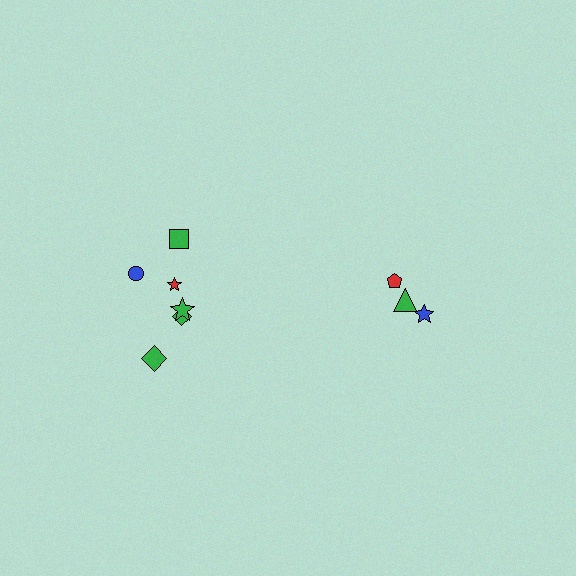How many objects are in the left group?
There are 6 objects.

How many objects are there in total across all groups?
There are 9 objects.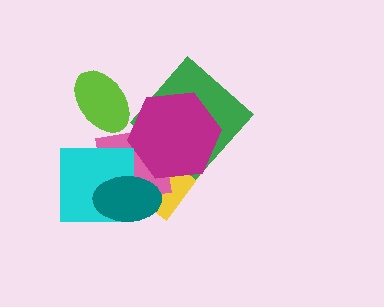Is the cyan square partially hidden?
Yes, it is partially covered by another shape.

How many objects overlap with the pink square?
4 objects overlap with the pink square.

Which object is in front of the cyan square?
The teal ellipse is in front of the cyan square.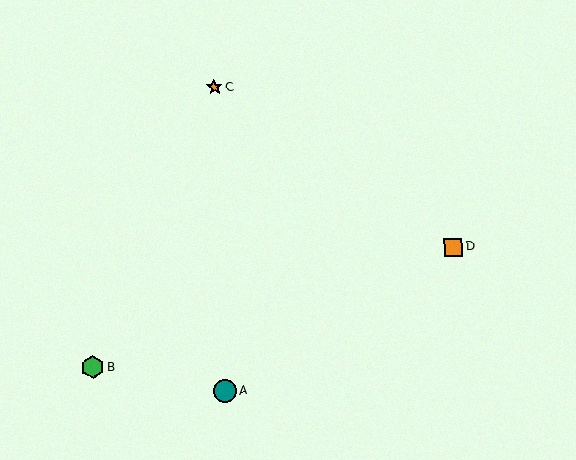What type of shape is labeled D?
Shape D is an orange square.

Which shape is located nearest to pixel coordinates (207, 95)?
The orange star (labeled C) at (214, 87) is nearest to that location.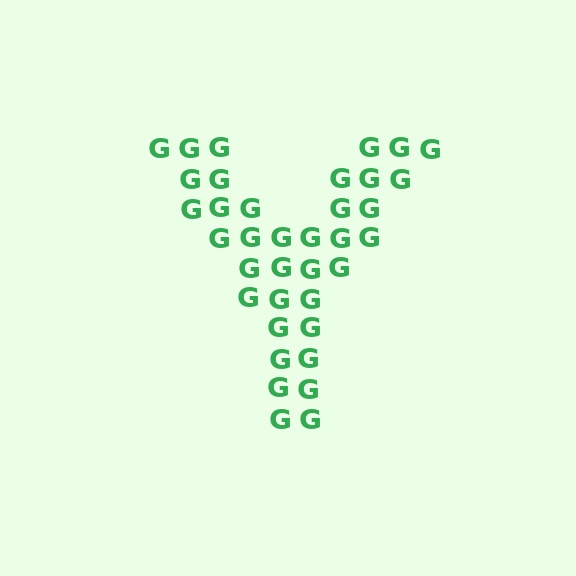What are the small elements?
The small elements are letter G's.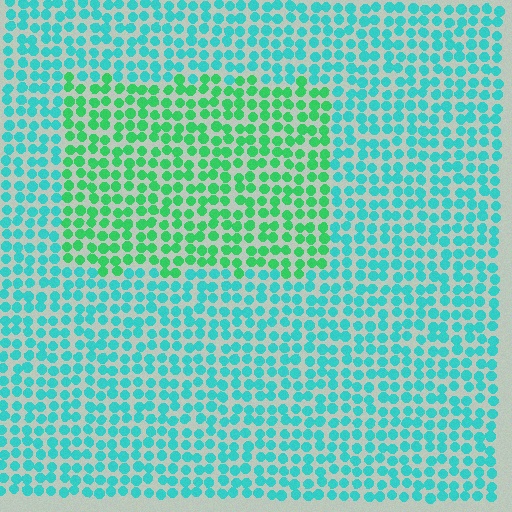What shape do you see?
I see a rectangle.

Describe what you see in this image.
The image is filled with small cyan elements in a uniform arrangement. A rectangle-shaped region is visible where the elements are tinted to a slightly different hue, forming a subtle color boundary.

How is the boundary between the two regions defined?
The boundary is defined purely by a slight shift in hue (about 39 degrees). Spacing, size, and orientation are identical on both sides.